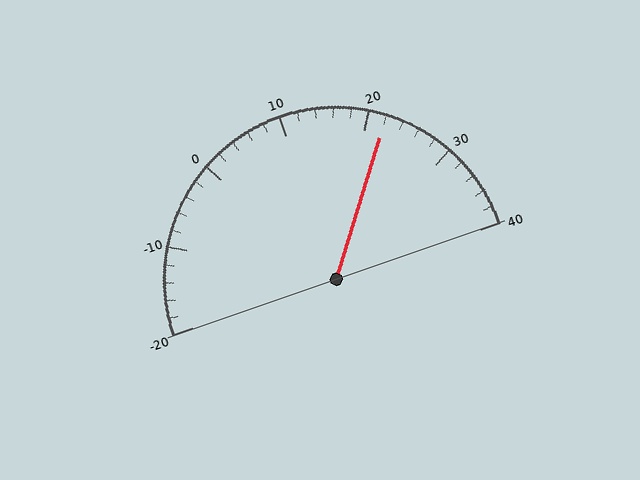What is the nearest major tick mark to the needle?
The nearest major tick mark is 20.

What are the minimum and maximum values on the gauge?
The gauge ranges from -20 to 40.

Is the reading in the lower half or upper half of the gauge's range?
The reading is in the upper half of the range (-20 to 40).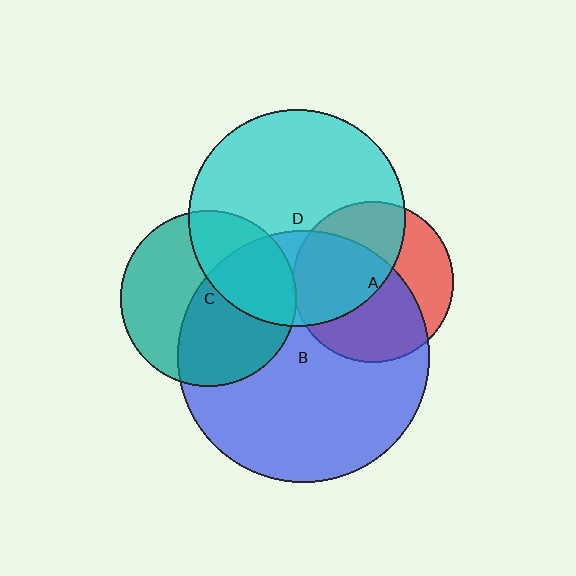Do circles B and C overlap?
Yes.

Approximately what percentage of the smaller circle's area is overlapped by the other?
Approximately 55%.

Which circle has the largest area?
Circle B (blue).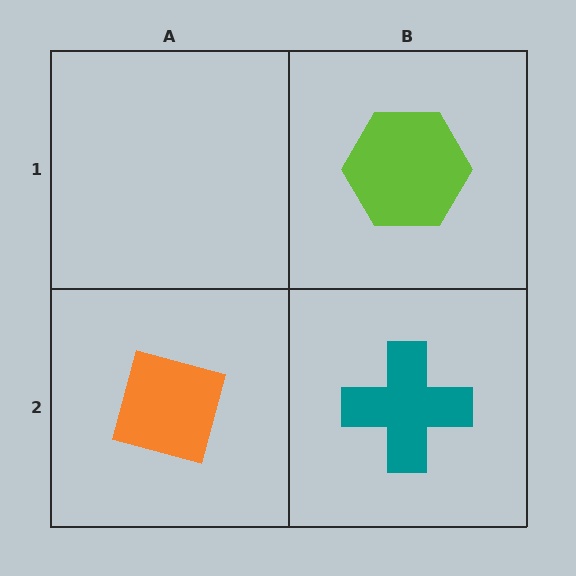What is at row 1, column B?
A lime hexagon.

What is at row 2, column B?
A teal cross.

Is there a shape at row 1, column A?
No, that cell is empty.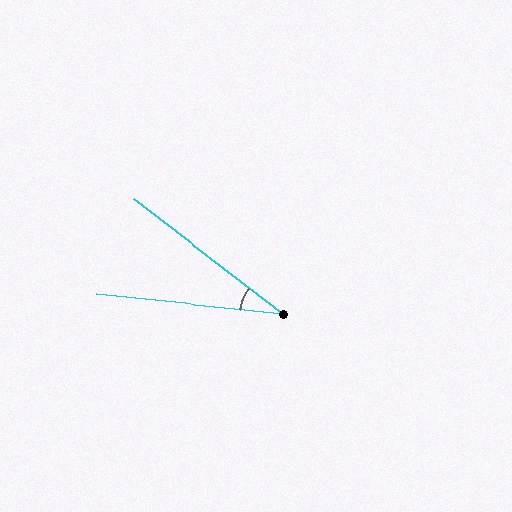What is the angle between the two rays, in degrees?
Approximately 32 degrees.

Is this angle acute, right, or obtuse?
It is acute.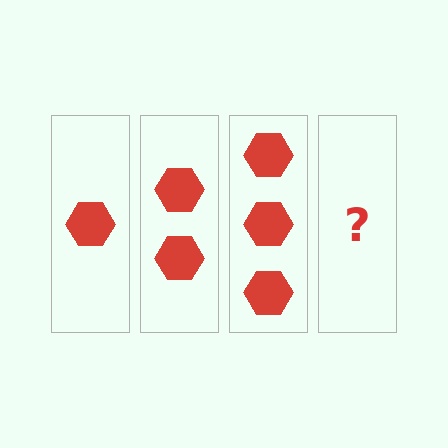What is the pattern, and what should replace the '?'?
The pattern is that each step adds one more hexagon. The '?' should be 4 hexagons.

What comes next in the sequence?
The next element should be 4 hexagons.